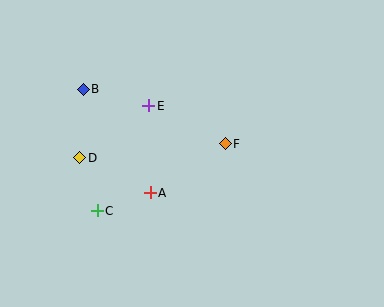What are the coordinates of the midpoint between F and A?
The midpoint between F and A is at (188, 168).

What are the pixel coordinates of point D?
Point D is at (80, 158).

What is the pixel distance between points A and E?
The distance between A and E is 87 pixels.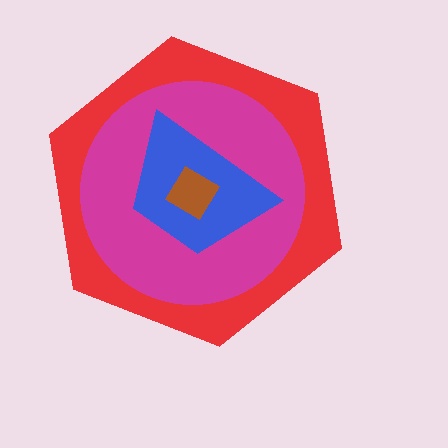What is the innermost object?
The brown diamond.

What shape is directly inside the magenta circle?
The blue trapezoid.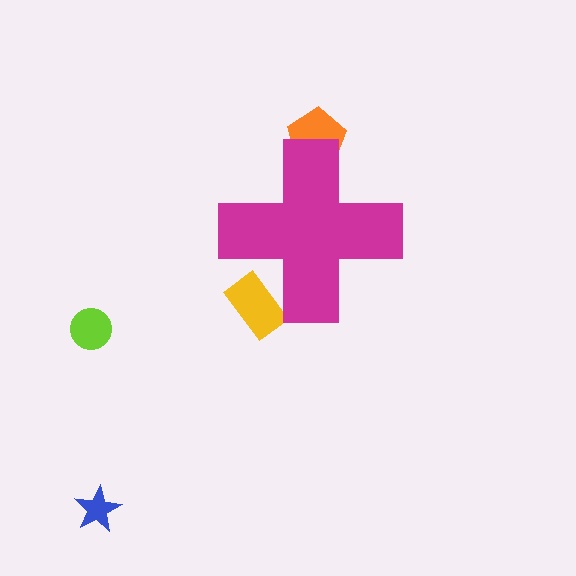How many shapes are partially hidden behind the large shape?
2 shapes are partially hidden.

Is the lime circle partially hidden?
No, the lime circle is fully visible.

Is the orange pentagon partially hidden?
Yes, the orange pentagon is partially hidden behind the magenta cross.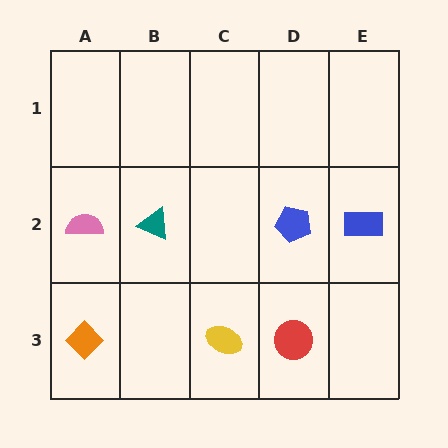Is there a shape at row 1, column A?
No, that cell is empty.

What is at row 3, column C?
A yellow ellipse.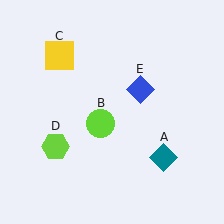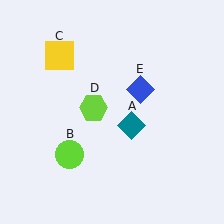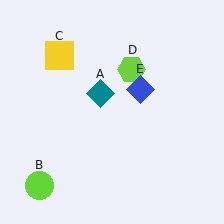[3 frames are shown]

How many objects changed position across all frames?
3 objects changed position: teal diamond (object A), lime circle (object B), lime hexagon (object D).